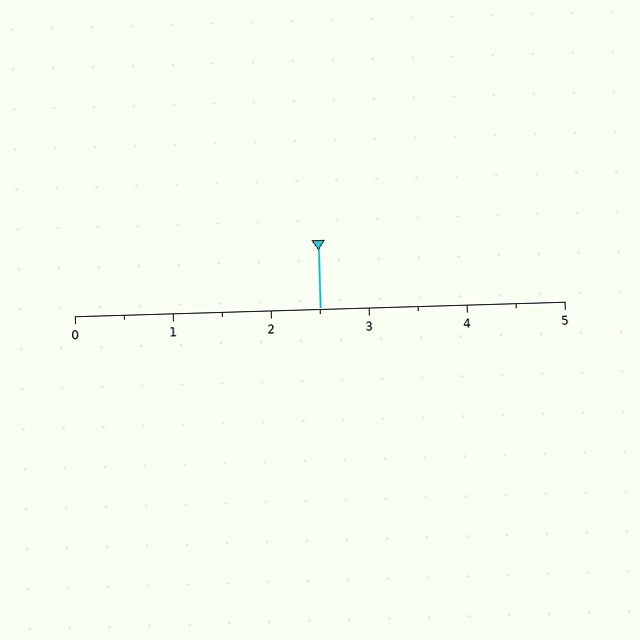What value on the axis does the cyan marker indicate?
The marker indicates approximately 2.5.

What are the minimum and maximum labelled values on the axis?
The axis runs from 0 to 5.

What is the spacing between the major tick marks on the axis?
The major ticks are spaced 1 apart.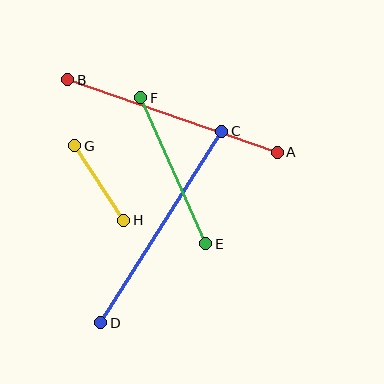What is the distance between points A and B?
The distance is approximately 222 pixels.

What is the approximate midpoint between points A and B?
The midpoint is at approximately (172, 116) pixels.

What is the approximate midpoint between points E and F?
The midpoint is at approximately (173, 171) pixels.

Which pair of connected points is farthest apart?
Points C and D are farthest apart.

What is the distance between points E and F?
The distance is approximately 160 pixels.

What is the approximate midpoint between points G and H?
The midpoint is at approximately (99, 183) pixels.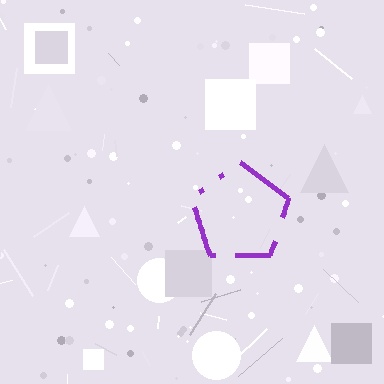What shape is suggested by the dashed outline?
The dashed outline suggests a pentagon.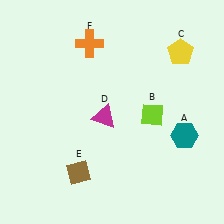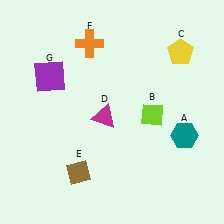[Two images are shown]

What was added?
A purple square (G) was added in Image 2.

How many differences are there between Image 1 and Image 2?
There is 1 difference between the two images.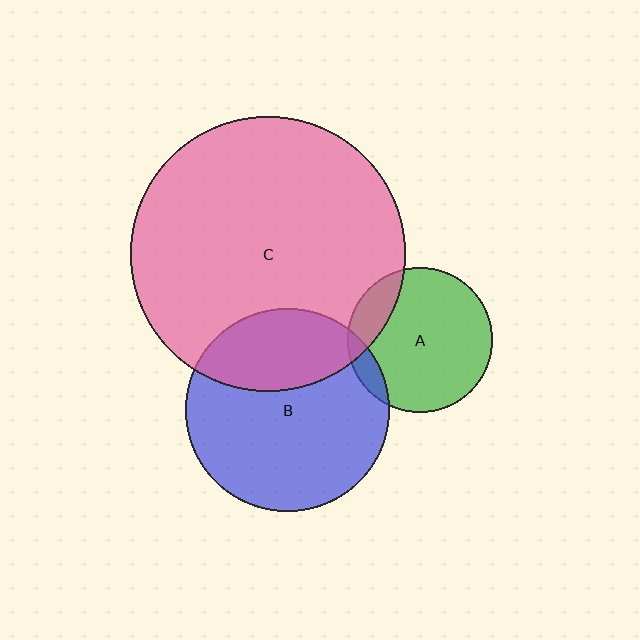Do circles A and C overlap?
Yes.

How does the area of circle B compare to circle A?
Approximately 2.0 times.